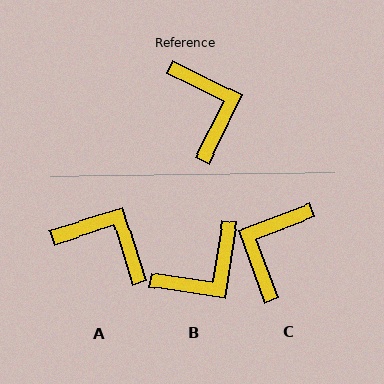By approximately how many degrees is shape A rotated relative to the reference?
Approximately 44 degrees counter-clockwise.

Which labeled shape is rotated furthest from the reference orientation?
C, about 137 degrees away.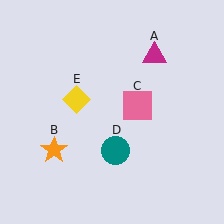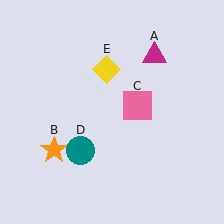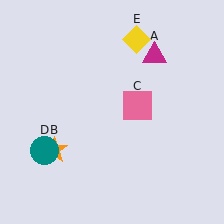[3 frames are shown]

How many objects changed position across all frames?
2 objects changed position: teal circle (object D), yellow diamond (object E).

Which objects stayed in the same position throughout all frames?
Magenta triangle (object A) and orange star (object B) and pink square (object C) remained stationary.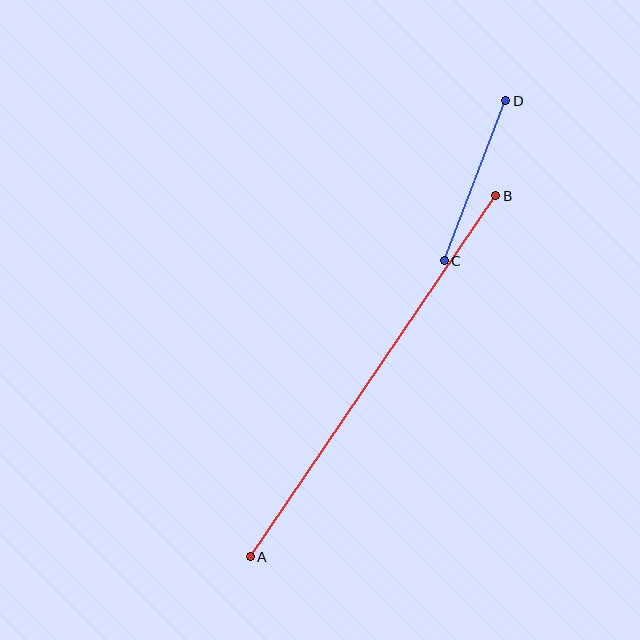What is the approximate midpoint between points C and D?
The midpoint is at approximately (475, 181) pixels.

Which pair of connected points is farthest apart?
Points A and B are farthest apart.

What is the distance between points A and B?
The distance is approximately 436 pixels.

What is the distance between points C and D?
The distance is approximately 171 pixels.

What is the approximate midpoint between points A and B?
The midpoint is at approximately (373, 376) pixels.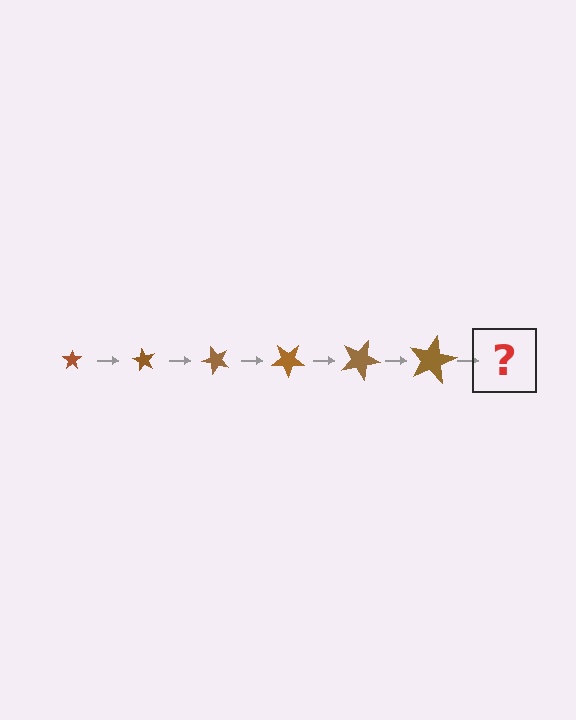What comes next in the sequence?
The next element should be a star, larger than the previous one and rotated 360 degrees from the start.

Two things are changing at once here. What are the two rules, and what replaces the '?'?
The two rules are that the star grows larger each step and it rotates 60 degrees each step. The '?' should be a star, larger than the previous one and rotated 360 degrees from the start.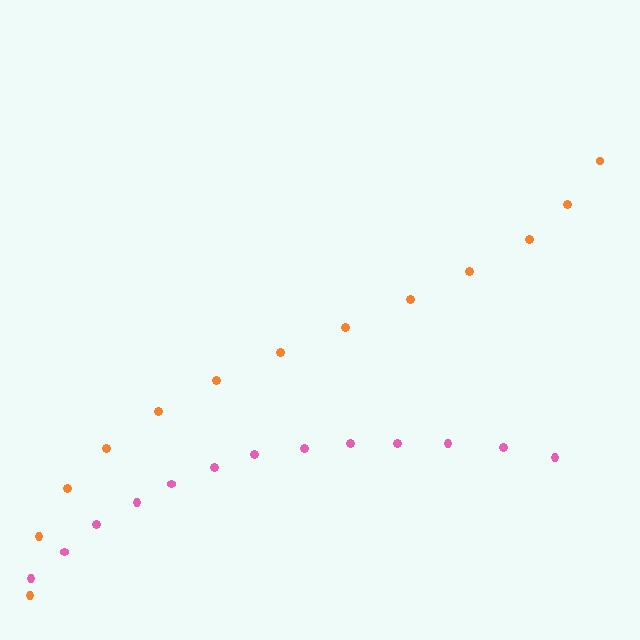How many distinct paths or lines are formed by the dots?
There are 2 distinct paths.